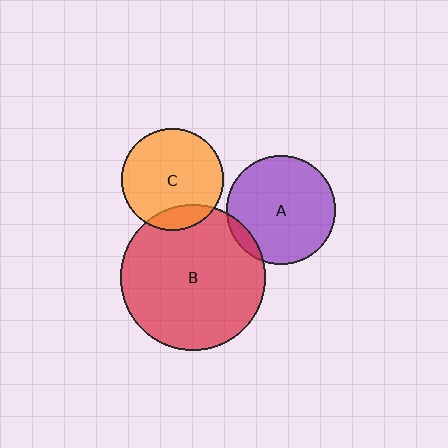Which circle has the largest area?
Circle B (red).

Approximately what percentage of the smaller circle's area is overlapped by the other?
Approximately 15%.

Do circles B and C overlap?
Yes.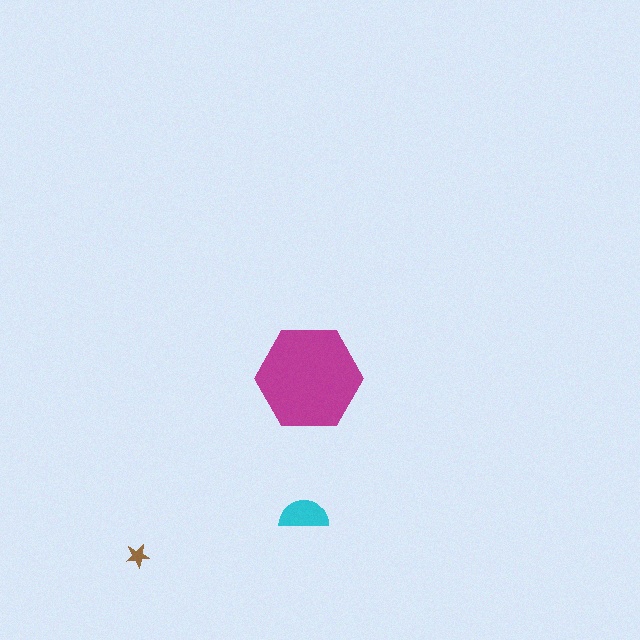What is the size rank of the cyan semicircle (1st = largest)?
2nd.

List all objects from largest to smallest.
The magenta hexagon, the cyan semicircle, the brown star.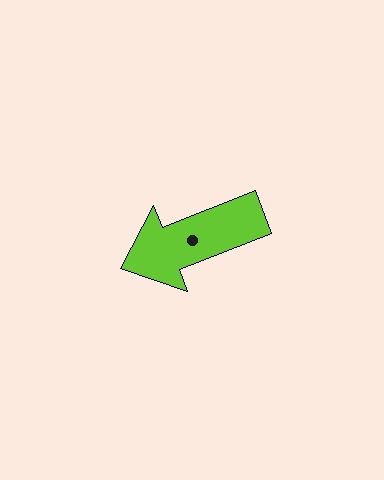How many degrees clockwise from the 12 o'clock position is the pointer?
Approximately 248 degrees.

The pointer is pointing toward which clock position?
Roughly 8 o'clock.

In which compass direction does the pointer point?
West.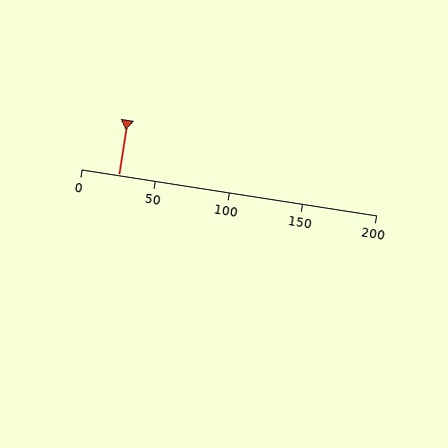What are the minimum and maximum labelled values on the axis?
The axis runs from 0 to 200.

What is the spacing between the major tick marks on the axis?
The major ticks are spaced 50 apart.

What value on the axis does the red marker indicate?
The marker indicates approximately 25.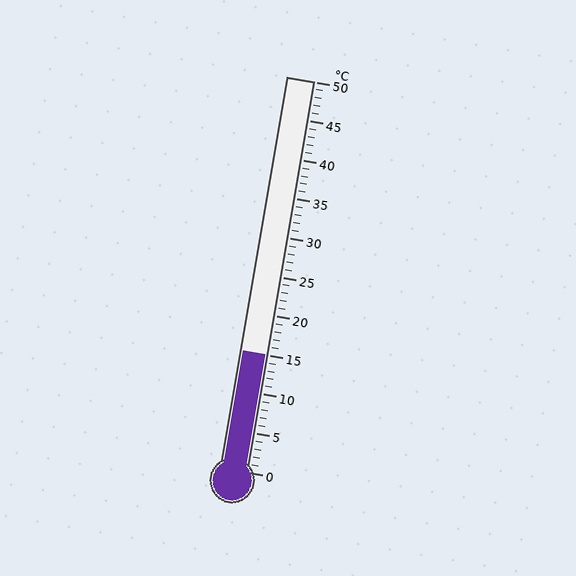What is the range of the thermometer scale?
The thermometer scale ranges from 0°C to 50°C.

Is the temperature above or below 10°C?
The temperature is above 10°C.